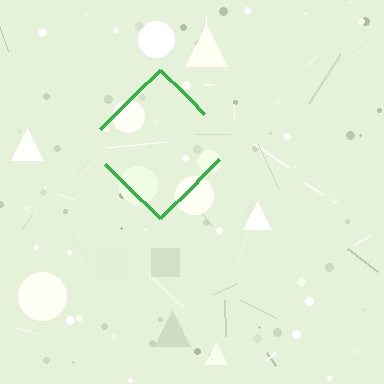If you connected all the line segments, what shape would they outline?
They would outline a diamond.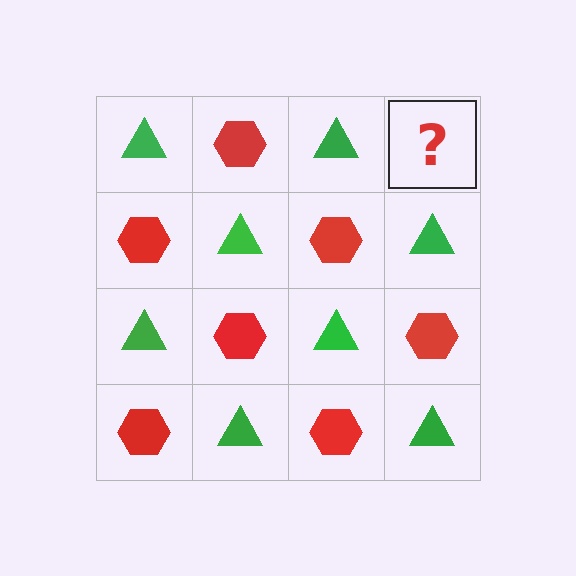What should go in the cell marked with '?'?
The missing cell should contain a red hexagon.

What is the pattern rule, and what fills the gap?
The rule is that it alternates green triangle and red hexagon in a checkerboard pattern. The gap should be filled with a red hexagon.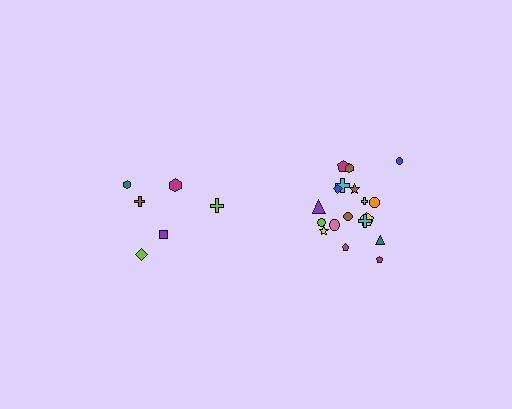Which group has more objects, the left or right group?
The right group.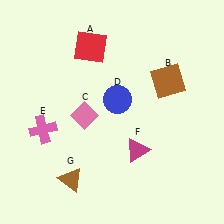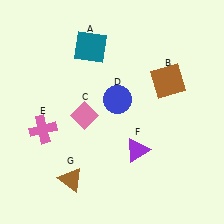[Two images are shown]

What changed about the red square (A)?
In Image 1, A is red. In Image 2, it changed to teal.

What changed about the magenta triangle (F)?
In Image 1, F is magenta. In Image 2, it changed to purple.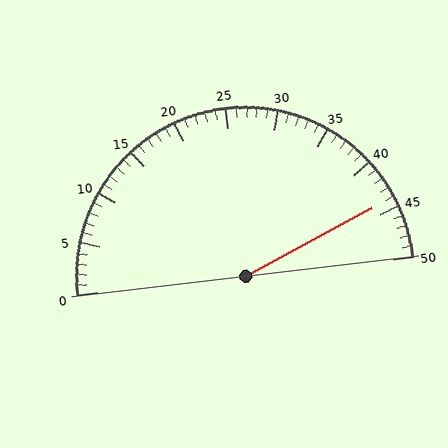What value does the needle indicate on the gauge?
The needle indicates approximately 44.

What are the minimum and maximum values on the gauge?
The gauge ranges from 0 to 50.